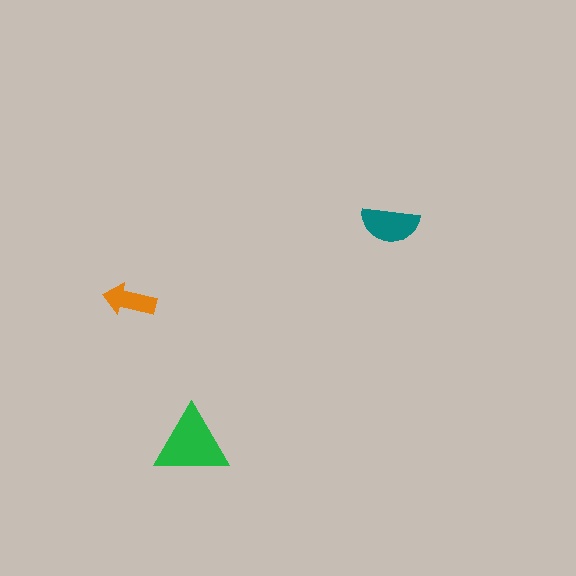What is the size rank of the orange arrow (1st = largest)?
3rd.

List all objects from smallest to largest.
The orange arrow, the teal semicircle, the green triangle.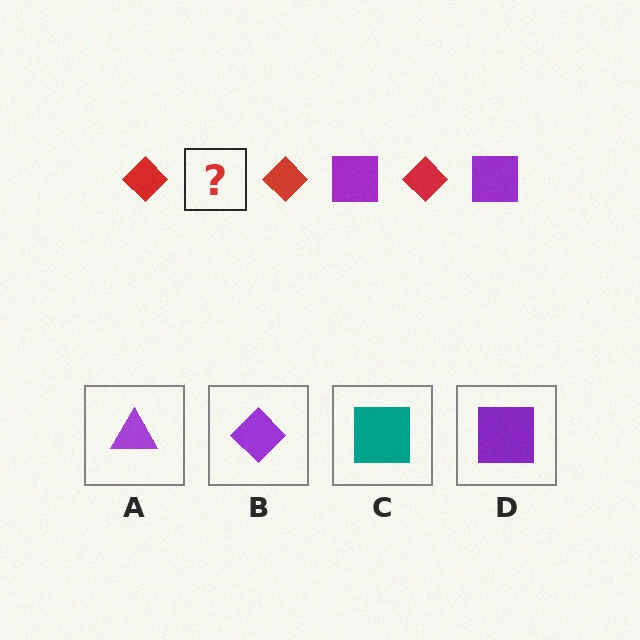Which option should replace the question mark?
Option D.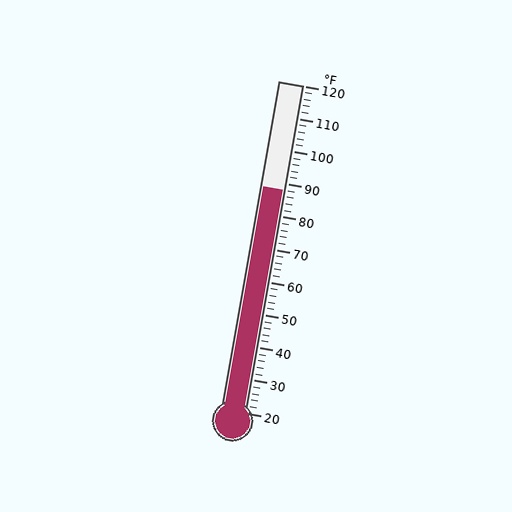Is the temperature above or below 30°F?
The temperature is above 30°F.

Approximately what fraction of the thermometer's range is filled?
The thermometer is filled to approximately 70% of its range.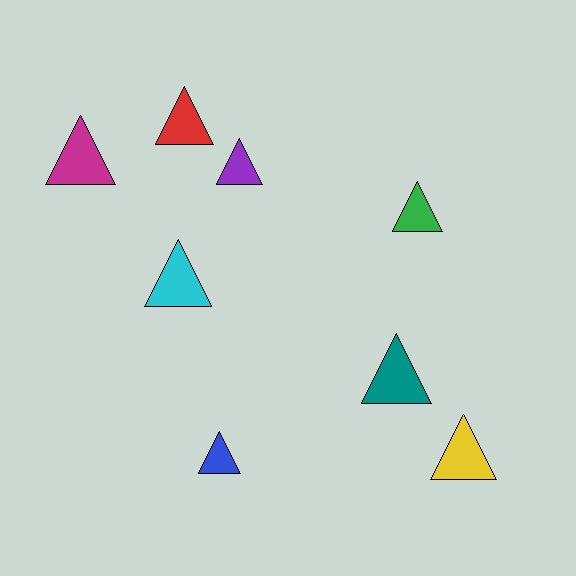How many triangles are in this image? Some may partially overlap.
There are 8 triangles.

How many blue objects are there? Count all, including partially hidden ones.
There is 1 blue object.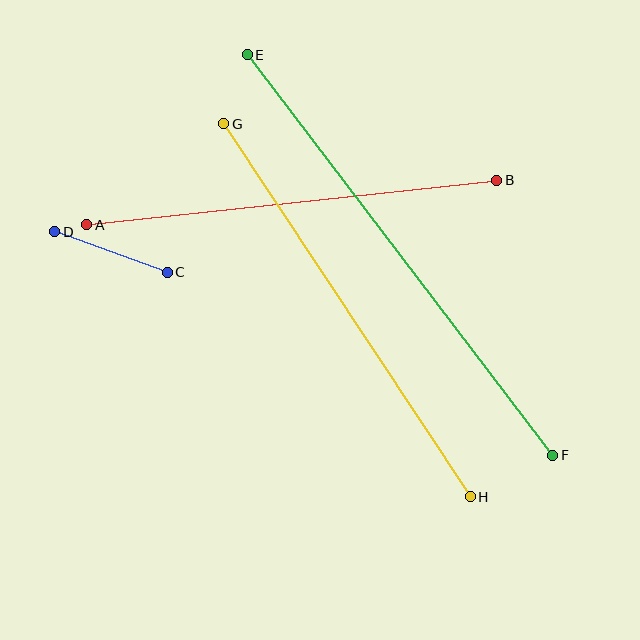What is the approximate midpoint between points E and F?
The midpoint is at approximately (400, 255) pixels.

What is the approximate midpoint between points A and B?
The midpoint is at approximately (292, 202) pixels.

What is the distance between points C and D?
The distance is approximately 120 pixels.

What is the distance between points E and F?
The distance is approximately 504 pixels.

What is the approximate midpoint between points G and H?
The midpoint is at approximately (347, 310) pixels.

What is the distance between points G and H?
The distance is approximately 447 pixels.